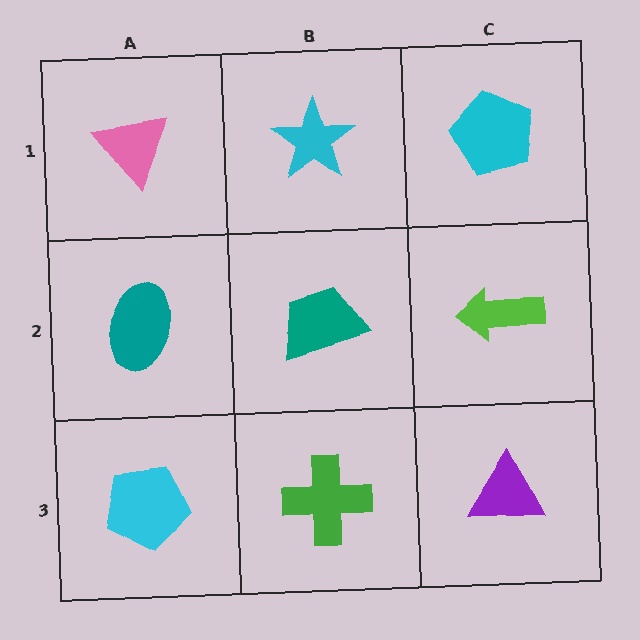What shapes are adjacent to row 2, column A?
A pink triangle (row 1, column A), a cyan pentagon (row 3, column A), a teal trapezoid (row 2, column B).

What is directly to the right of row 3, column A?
A green cross.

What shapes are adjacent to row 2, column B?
A cyan star (row 1, column B), a green cross (row 3, column B), a teal ellipse (row 2, column A), a lime arrow (row 2, column C).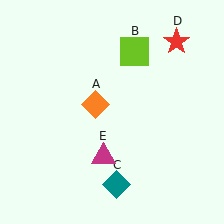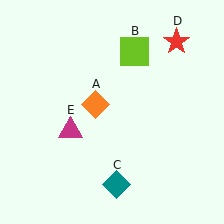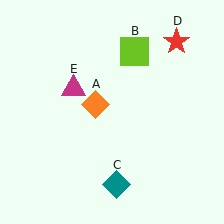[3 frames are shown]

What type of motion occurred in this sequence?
The magenta triangle (object E) rotated clockwise around the center of the scene.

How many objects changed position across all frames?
1 object changed position: magenta triangle (object E).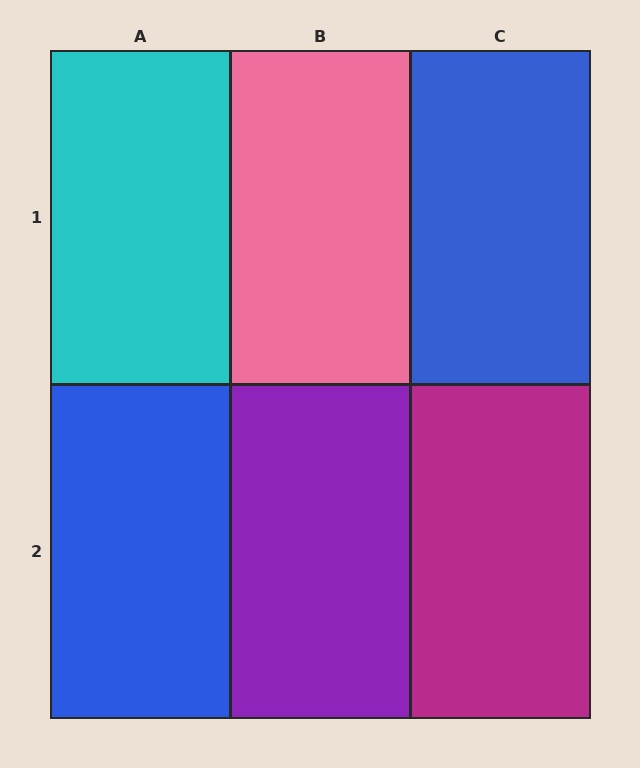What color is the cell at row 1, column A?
Cyan.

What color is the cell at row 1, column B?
Pink.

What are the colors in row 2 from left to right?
Blue, purple, magenta.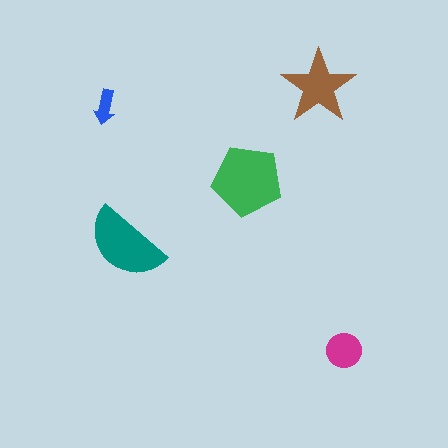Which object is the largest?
The green pentagon.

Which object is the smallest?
The blue arrow.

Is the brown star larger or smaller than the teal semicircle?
Smaller.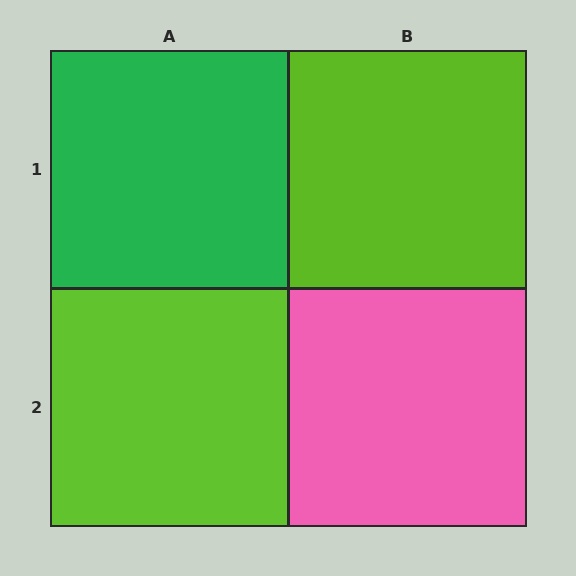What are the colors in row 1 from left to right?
Green, lime.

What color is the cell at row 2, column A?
Lime.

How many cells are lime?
2 cells are lime.